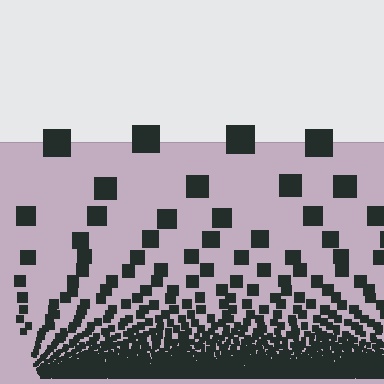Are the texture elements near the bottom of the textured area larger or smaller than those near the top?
Smaller. The gradient is inverted — elements near the bottom are smaller and denser.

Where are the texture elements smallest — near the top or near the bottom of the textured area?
Near the bottom.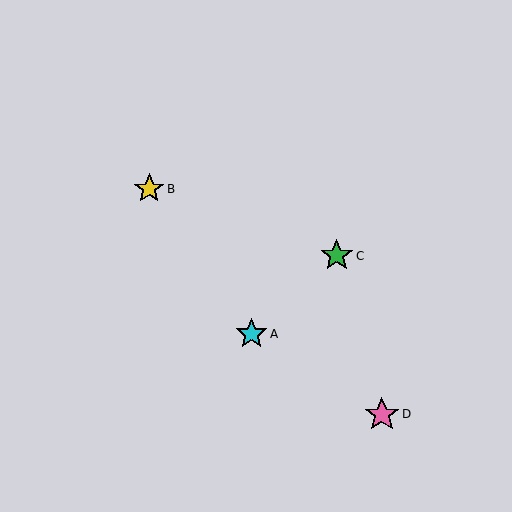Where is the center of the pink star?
The center of the pink star is at (382, 414).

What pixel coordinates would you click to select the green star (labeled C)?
Click at (337, 256) to select the green star C.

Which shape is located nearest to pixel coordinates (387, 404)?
The pink star (labeled D) at (382, 414) is nearest to that location.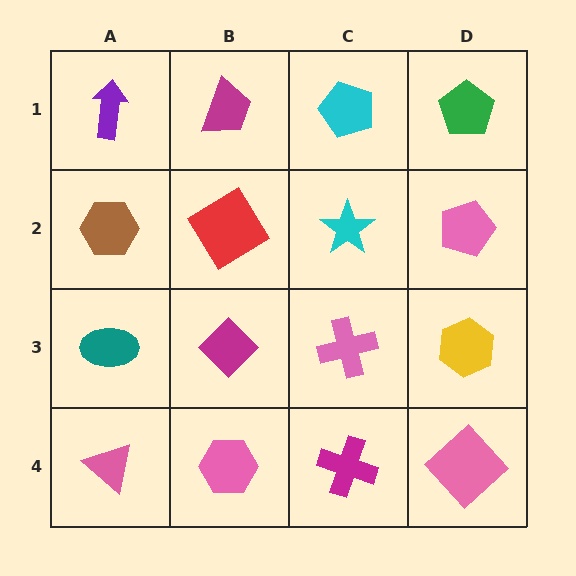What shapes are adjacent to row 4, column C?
A pink cross (row 3, column C), a pink hexagon (row 4, column B), a pink diamond (row 4, column D).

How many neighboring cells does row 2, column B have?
4.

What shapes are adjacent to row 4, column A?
A teal ellipse (row 3, column A), a pink hexagon (row 4, column B).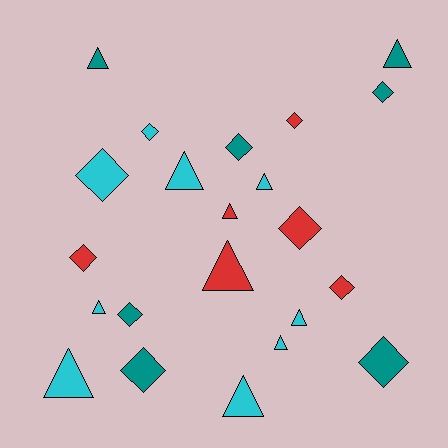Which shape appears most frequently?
Diamond, with 11 objects.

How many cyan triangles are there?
There are 7 cyan triangles.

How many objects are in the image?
There are 22 objects.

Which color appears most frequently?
Cyan, with 9 objects.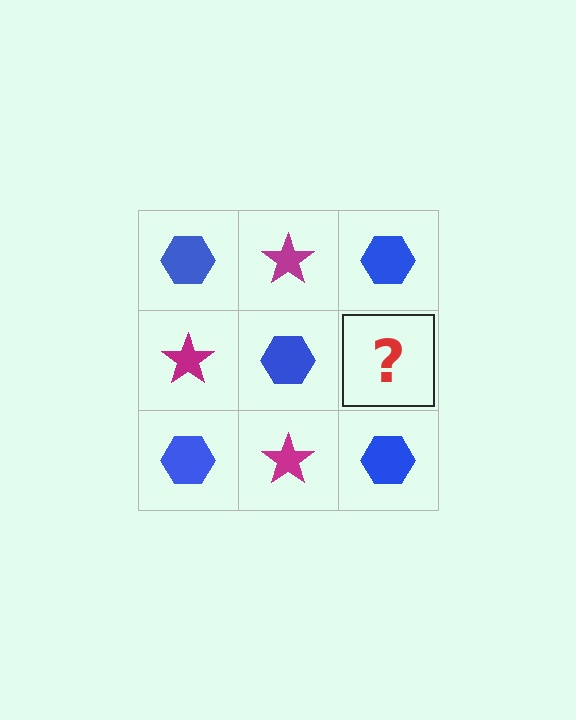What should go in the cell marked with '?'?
The missing cell should contain a magenta star.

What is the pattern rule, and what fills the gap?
The rule is that it alternates blue hexagon and magenta star in a checkerboard pattern. The gap should be filled with a magenta star.